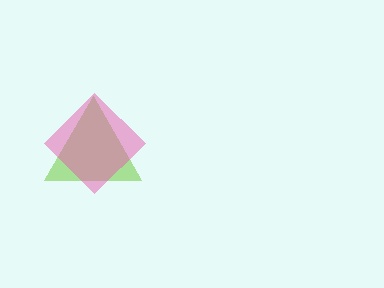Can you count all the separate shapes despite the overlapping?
Yes, there are 2 separate shapes.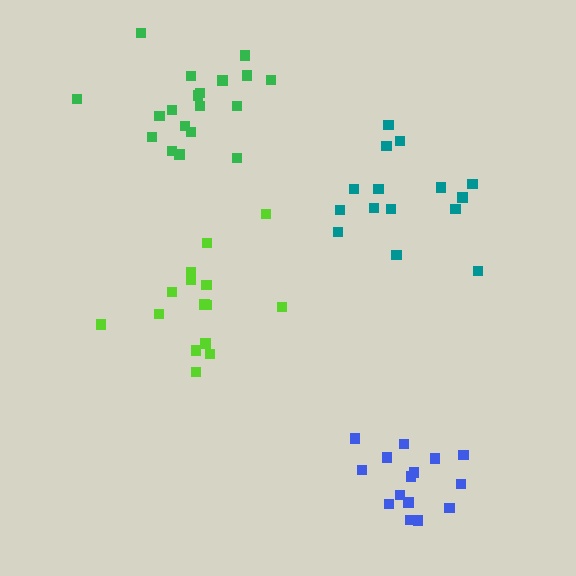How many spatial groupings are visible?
There are 4 spatial groupings.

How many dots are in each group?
Group 1: 15 dots, Group 2: 15 dots, Group 3: 19 dots, Group 4: 15 dots (64 total).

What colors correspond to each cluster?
The clusters are colored: lime, blue, green, teal.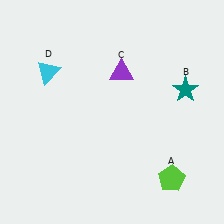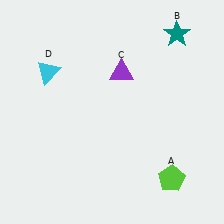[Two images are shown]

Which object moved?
The teal star (B) moved up.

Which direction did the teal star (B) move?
The teal star (B) moved up.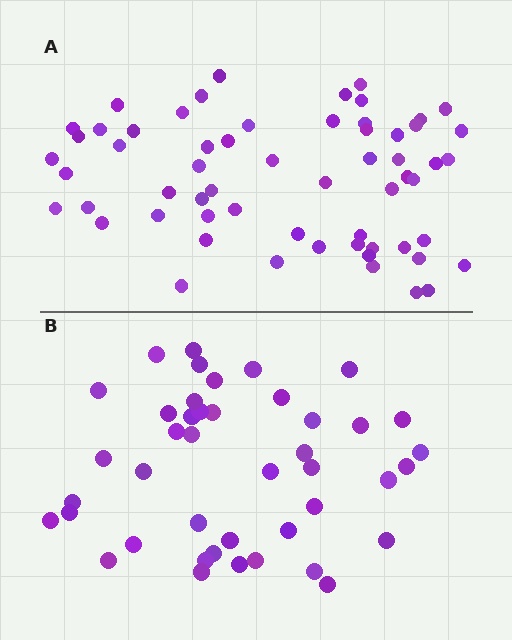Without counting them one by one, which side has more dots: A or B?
Region A (the top region) has more dots.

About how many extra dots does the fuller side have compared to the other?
Region A has approximately 15 more dots than region B.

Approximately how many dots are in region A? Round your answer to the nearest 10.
About 60 dots.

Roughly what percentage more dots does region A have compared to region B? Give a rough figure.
About 40% more.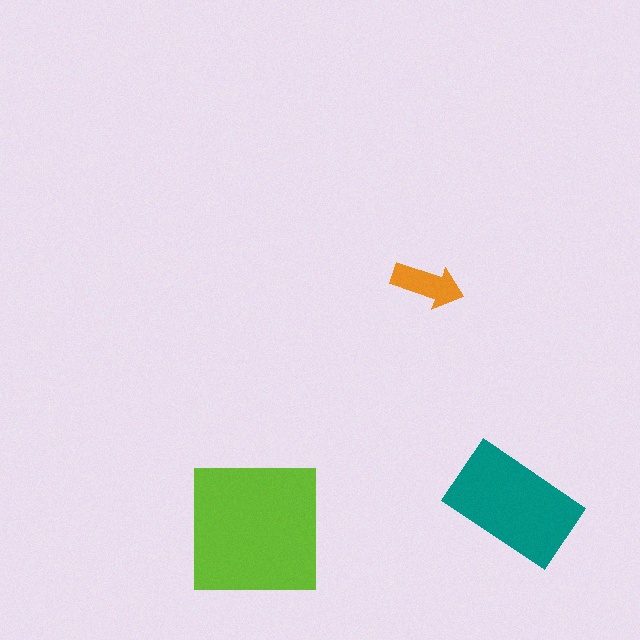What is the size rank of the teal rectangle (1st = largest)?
2nd.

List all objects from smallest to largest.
The orange arrow, the teal rectangle, the lime square.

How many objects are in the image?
There are 3 objects in the image.